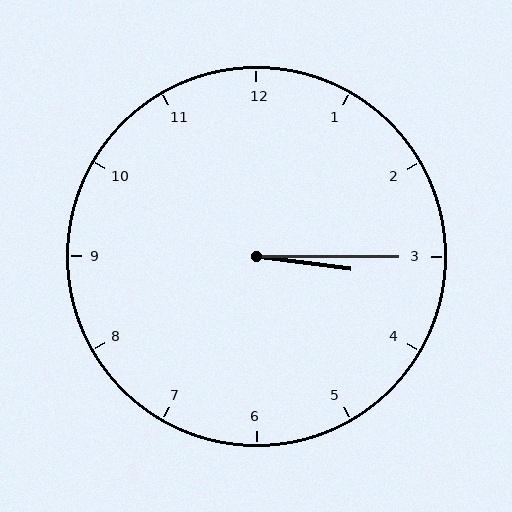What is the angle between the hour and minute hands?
Approximately 8 degrees.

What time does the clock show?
3:15.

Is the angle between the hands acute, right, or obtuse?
It is acute.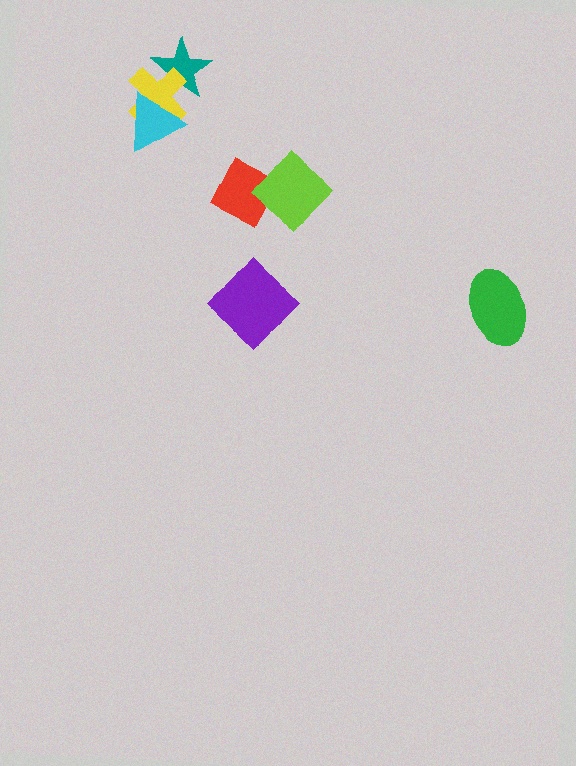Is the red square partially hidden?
Yes, it is partially covered by another shape.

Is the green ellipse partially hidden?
No, no other shape covers it.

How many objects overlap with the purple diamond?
0 objects overlap with the purple diamond.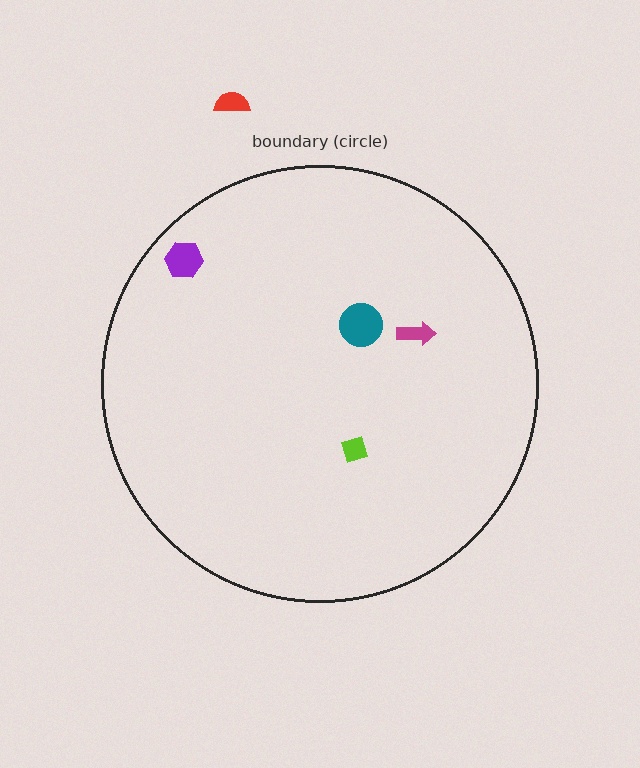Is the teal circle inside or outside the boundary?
Inside.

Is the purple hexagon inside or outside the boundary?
Inside.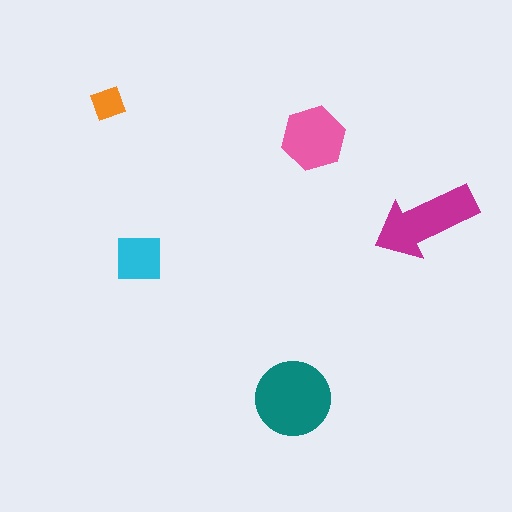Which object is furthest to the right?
The magenta arrow is rightmost.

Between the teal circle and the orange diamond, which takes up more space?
The teal circle.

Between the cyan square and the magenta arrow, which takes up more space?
The magenta arrow.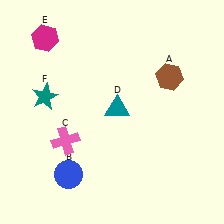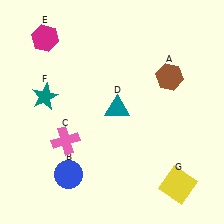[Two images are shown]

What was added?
A yellow square (G) was added in Image 2.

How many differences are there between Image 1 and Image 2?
There is 1 difference between the two images.